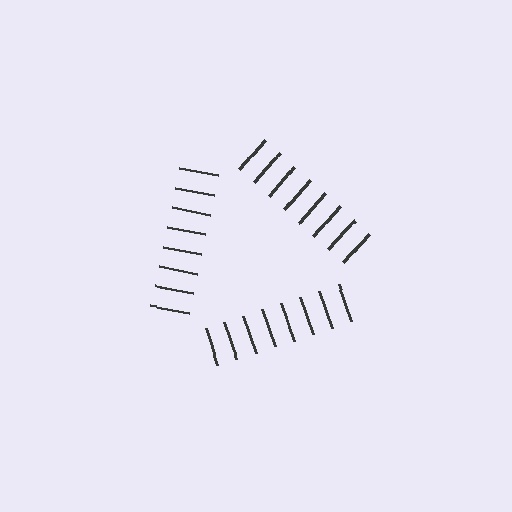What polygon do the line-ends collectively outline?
An illusory triangle — the line segments terminate on its edges but no continuous stroke is drawn.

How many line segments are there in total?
24 — 8 along each of the 3 edges.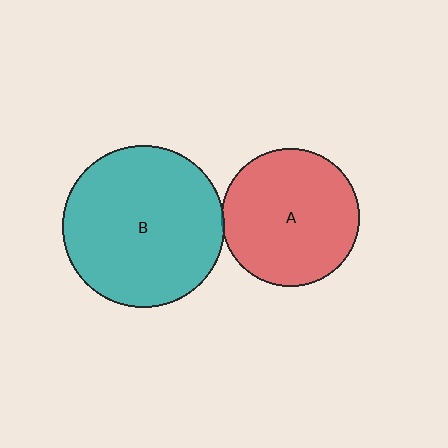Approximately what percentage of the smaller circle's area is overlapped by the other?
Approximately 5%.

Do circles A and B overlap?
Yes.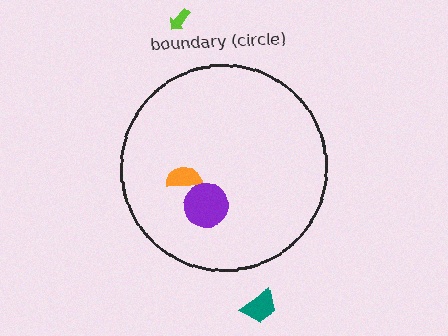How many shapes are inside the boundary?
2 inside, 2 outside.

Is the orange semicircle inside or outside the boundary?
Inside.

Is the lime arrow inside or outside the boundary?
Outside.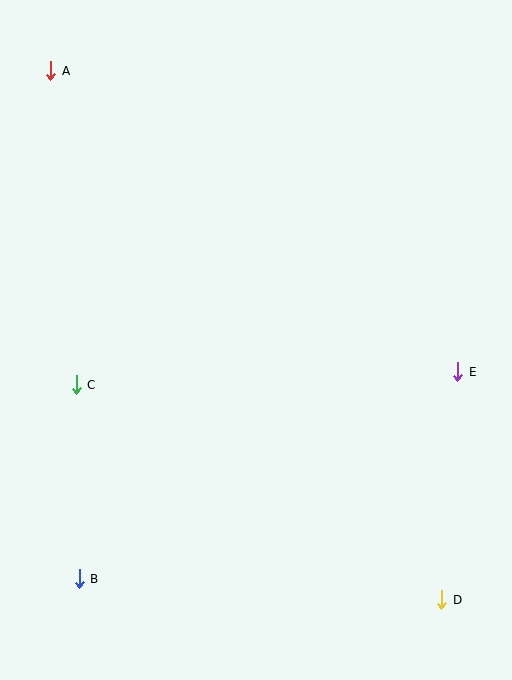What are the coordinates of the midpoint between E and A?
The midpoint between E and A is at (254, 221).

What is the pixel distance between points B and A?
The distance between B and A is 509 pixels.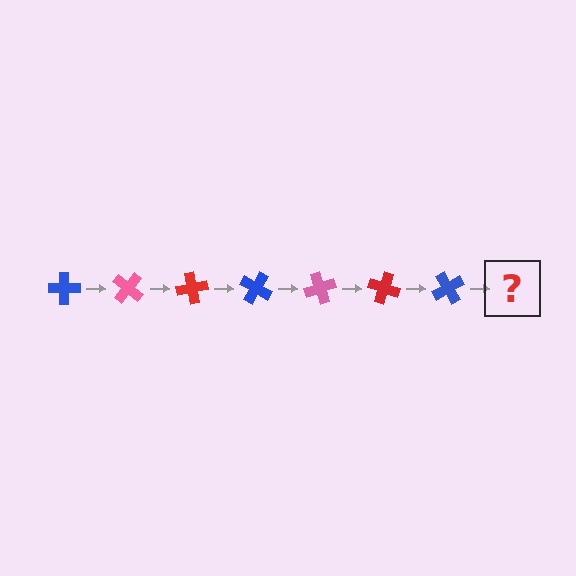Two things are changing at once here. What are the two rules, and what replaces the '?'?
The two rules are that it rotates 40 degrees each step and the color cycles through blue, pink, and red. The '?' should be a pink cross, rotated 280 degrees from the start.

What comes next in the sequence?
The next element should be a pink cross, rotated 280 degrees from the start.